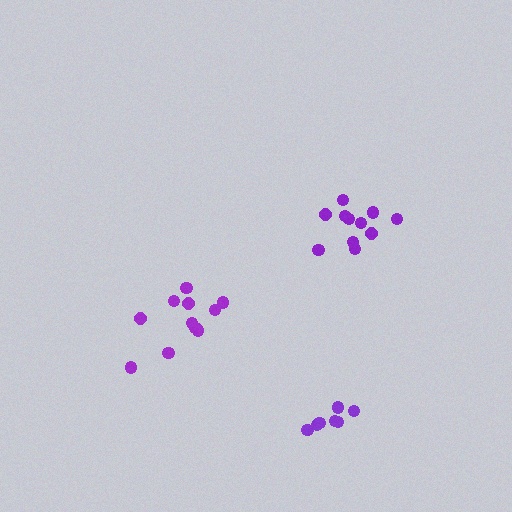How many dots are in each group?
Group 1: 11 dots, Group 2: 11 dots, Group 3: 7 dots (29 total).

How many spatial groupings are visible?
There are 3 spatial groupings.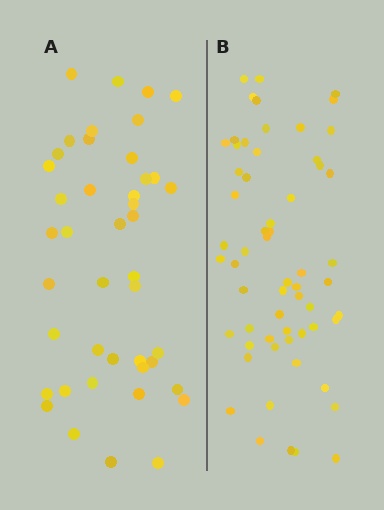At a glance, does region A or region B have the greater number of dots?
Region B (the right region) has more dots.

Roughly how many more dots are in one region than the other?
Region B has approximately 15 more dots than region A.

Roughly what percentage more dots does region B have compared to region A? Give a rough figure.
About 40% more.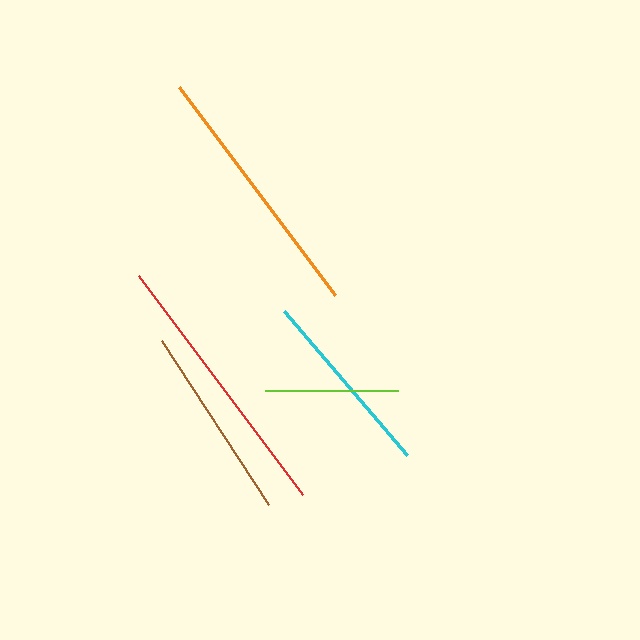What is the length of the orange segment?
The orange segment is approximately 259 pixels long.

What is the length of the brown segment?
The brown segment is approximately 196 pixels long.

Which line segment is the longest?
The red line is the longest at approximately 273 pixels.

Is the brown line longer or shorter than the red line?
The red line is longer than the brown line.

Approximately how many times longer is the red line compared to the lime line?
The red line is approximately 2.0 times the length of the lime line.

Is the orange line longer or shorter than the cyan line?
The orange line is longer than the cyan line.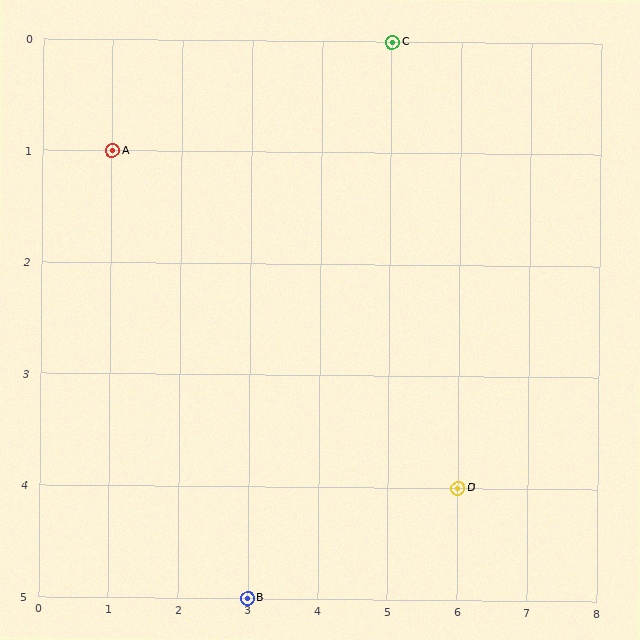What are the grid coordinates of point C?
Point C is at grid coordinates (5, 0).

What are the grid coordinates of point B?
Point B is at grid coordinates (3, 5).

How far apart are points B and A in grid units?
Points B and A are 2 columns and 4 rows apart (about 4.5 grid units diagonally).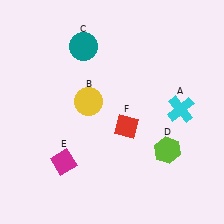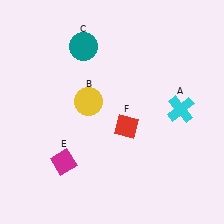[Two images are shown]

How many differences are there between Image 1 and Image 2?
There is 1 difference between the two images.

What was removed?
The lime hexagon (D) was removed in Image 2.